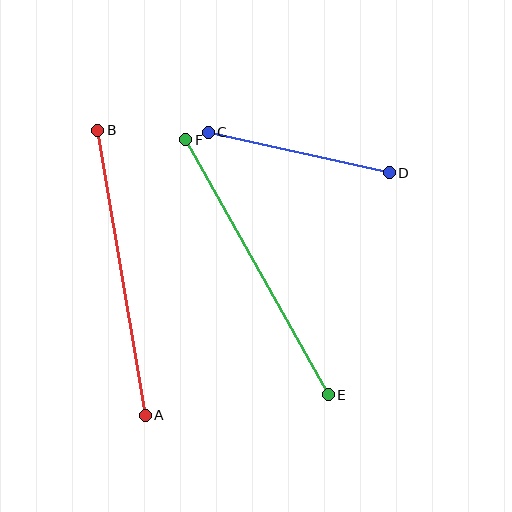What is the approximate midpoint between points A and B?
The midpoint is at approximately (122, 273) pixels.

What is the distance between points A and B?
The distance is approximately 289 pixels.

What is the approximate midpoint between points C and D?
The midpoint is at approximately (299, 153) pixels.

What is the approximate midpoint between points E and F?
The midpoint is at approximately (257, 267) pixels.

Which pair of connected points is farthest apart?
Points E and F are farthest apart.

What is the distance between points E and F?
The distance is approximately 293 pixels.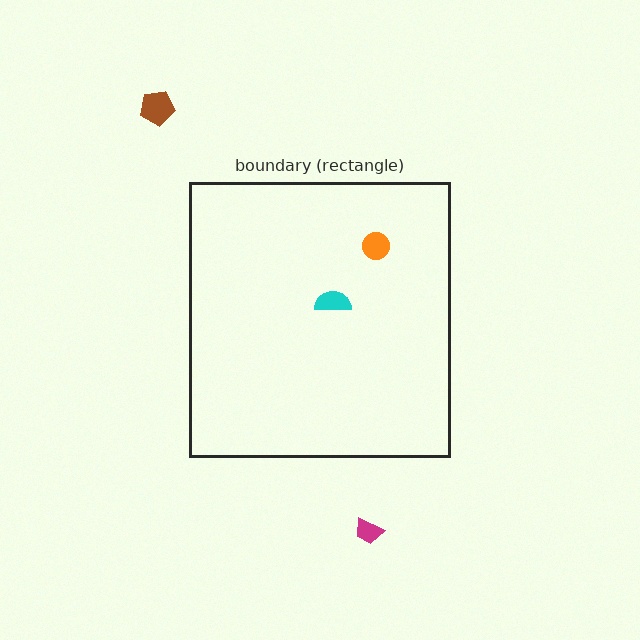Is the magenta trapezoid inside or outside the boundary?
Outside.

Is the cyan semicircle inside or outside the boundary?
Inside.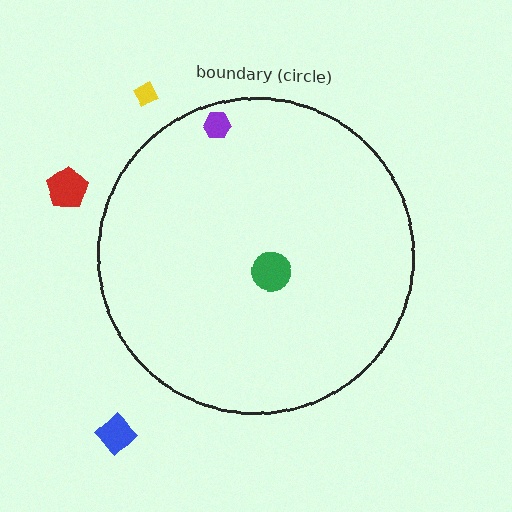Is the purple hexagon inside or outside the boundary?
Inside.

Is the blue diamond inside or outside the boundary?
Outside.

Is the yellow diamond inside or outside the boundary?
Outside.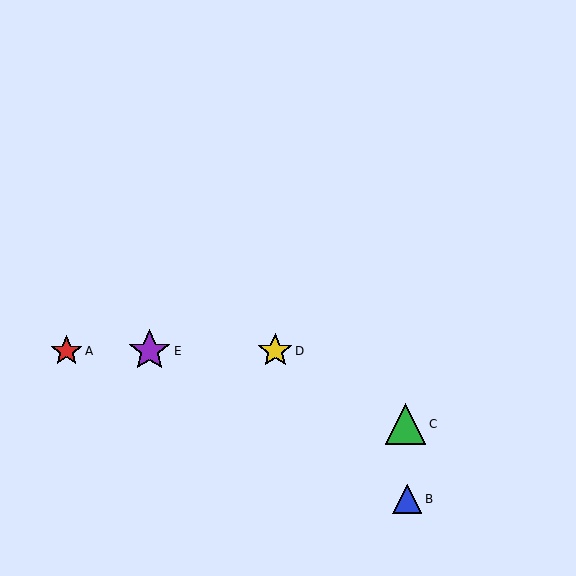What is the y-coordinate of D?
Object D is at y≈351.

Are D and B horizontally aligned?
No, D is at y≈351 and B is at y≈499.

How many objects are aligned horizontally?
3 objects (A, D, E) are aligned horizontally.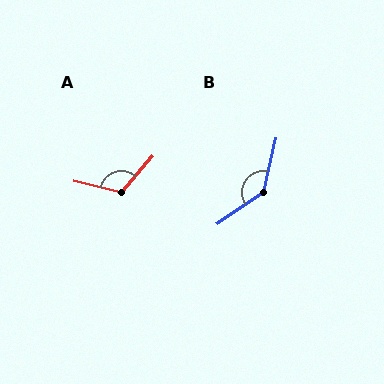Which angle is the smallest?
A, at approximately 117 degrees.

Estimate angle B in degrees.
Approximately 137 degrees.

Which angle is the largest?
B, at approximately 137 degrees.